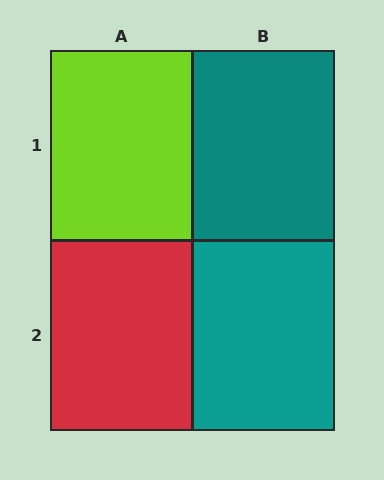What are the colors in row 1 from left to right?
Lime, teal.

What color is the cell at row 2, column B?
Teal.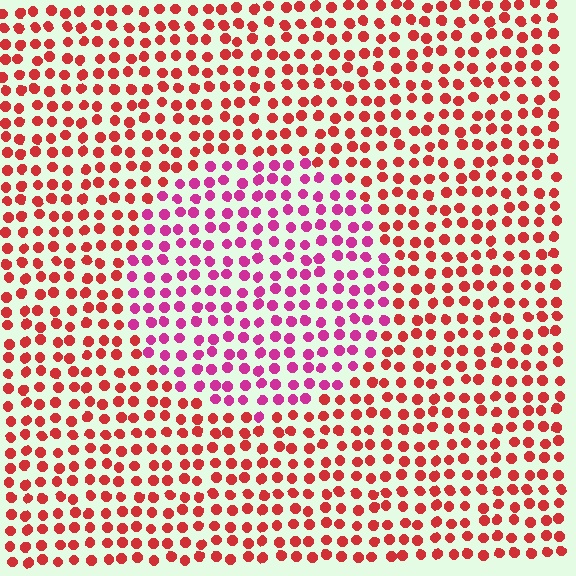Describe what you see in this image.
The image is filled with small red elements in a uniform arrangement. A circle-shaped region is visible where the elements are tinted to a slightly different hue, forming a subtle color boundary.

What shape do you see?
I see a circle.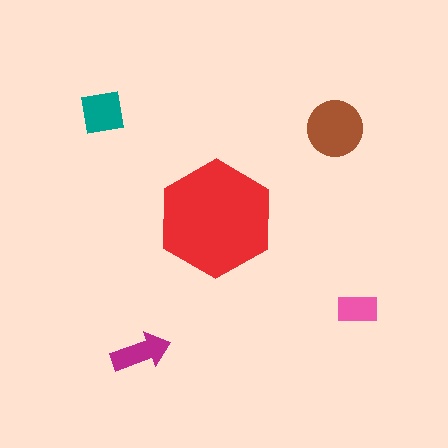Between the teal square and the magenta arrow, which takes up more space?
The teal square.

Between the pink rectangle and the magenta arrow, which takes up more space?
The magenta arrow.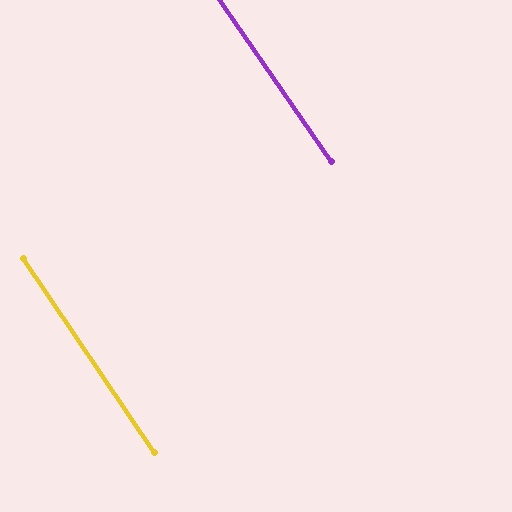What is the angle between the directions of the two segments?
Approximately 0 degrees.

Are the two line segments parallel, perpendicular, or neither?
Parallel — their directions differ by only 0.2°.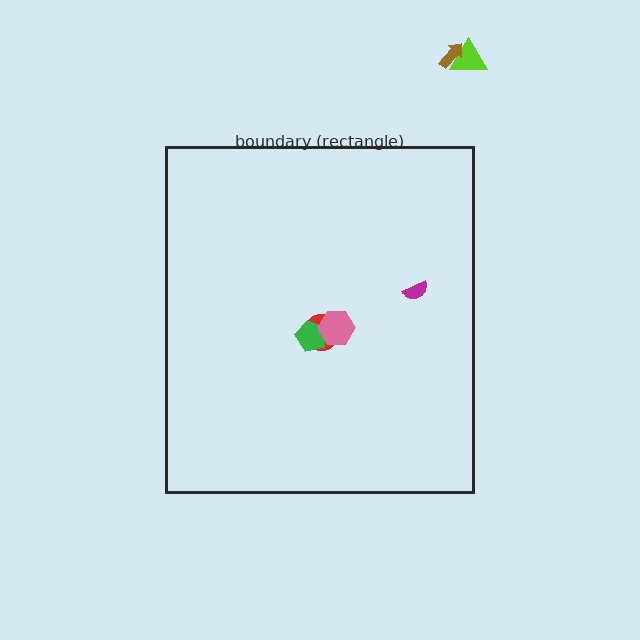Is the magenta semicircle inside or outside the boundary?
Inside.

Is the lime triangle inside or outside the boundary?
Outside.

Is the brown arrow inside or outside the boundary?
Outside.